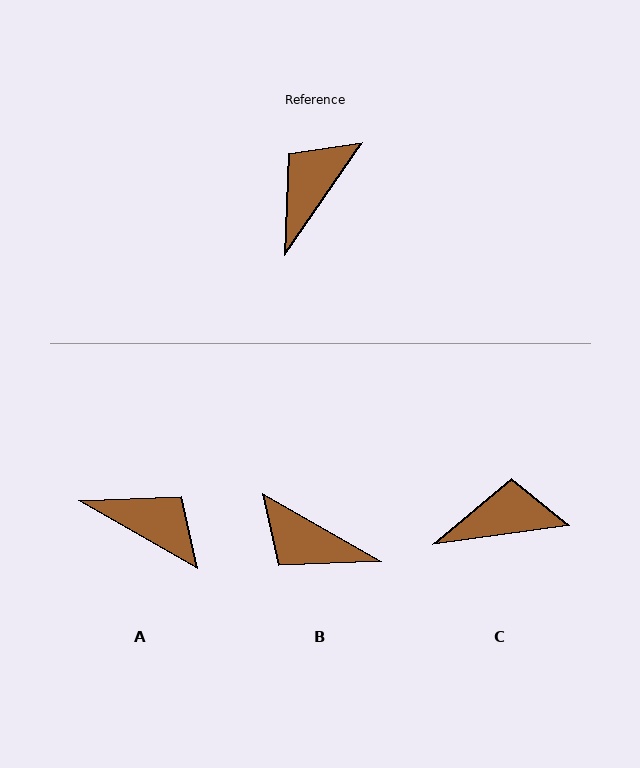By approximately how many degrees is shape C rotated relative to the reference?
Approximately 48 degrees clockwise.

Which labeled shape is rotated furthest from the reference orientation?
B, about 94 degrees away.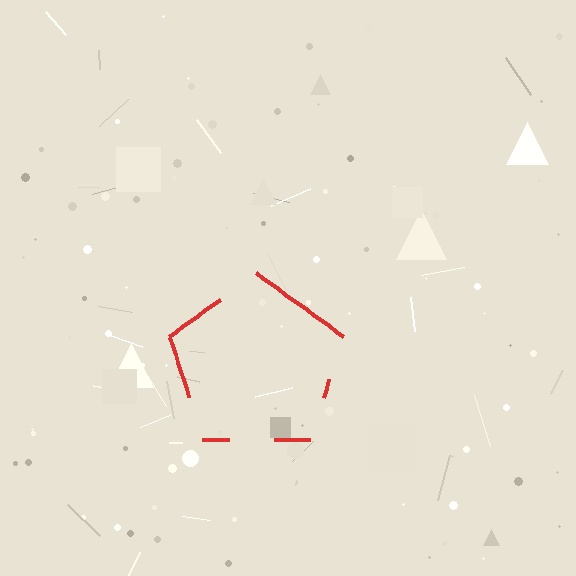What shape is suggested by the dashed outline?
The dashed outline suggests a pentagon.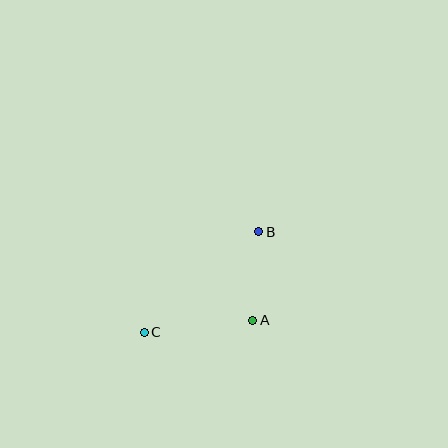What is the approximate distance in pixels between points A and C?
The distance between A and C is approximately 109 pixels.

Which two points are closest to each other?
Points A and B are closest to each other.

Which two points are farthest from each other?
Points B and C are farthest from each other.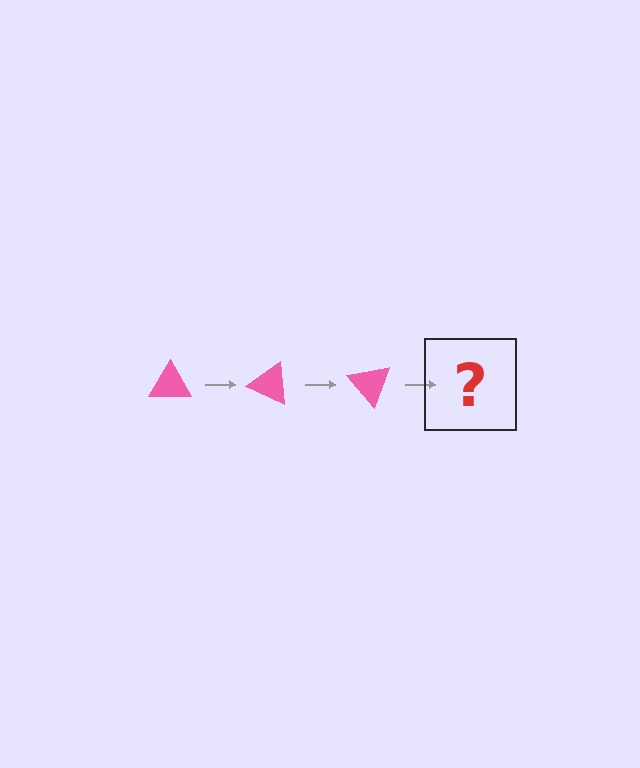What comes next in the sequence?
The next element should be a pink triangle rotated 75 degrees.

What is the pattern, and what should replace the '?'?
The pattern is that the triangle rotates 25 degrees each step. The '?' should be a pink triangle rotated 75 degrees.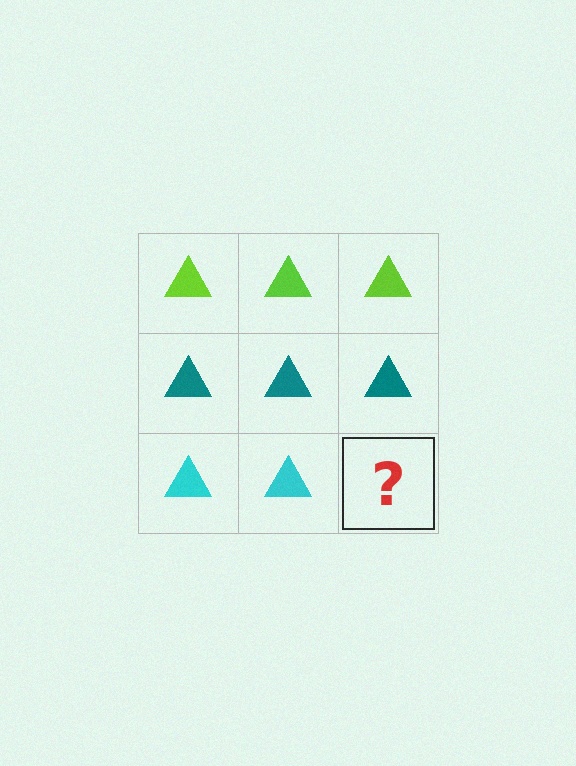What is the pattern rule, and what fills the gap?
The rule is that each row has a consistent color. The gap should be filled with a cyan triangle.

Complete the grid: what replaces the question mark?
The question mark should be replaced with a cyan triangle.